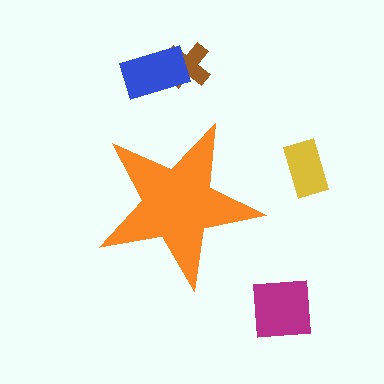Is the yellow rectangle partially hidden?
No, the yellow rectangle is fully visible.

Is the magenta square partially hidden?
No, the magenta square is fully visible.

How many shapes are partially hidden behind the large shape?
0 shapes are partially hidden.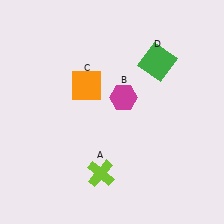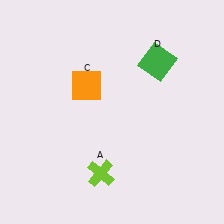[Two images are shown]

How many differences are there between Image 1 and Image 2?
There is 1 difference between the two images.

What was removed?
The magenta hexagon (B) was removed in Image 2.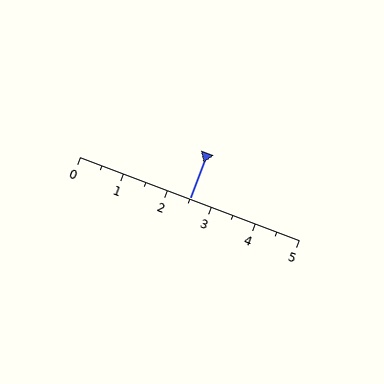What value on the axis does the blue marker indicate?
The marker indicates approximately 2.5.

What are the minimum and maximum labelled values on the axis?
The axis runs from 0 to 5.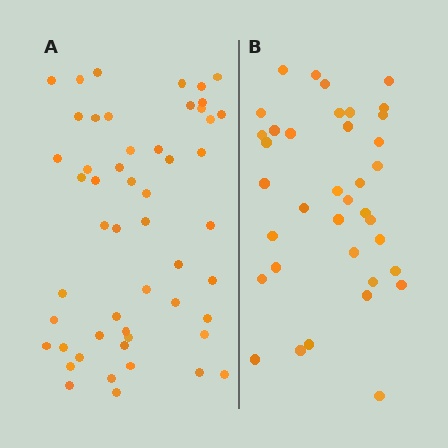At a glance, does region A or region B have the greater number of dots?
Region A (the left region) has more dots.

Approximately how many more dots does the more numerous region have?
Region A has approximately 15 more dots than region B.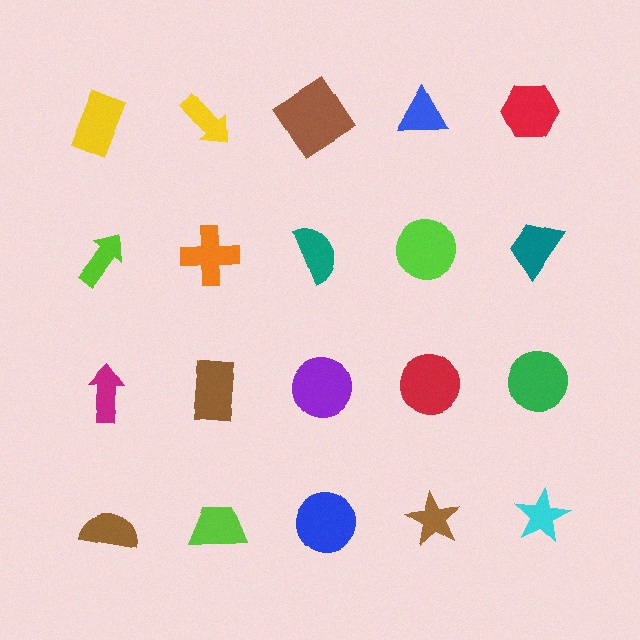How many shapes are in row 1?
5 shapes.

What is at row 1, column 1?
A yellow rectangle.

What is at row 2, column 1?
A lime arrow.